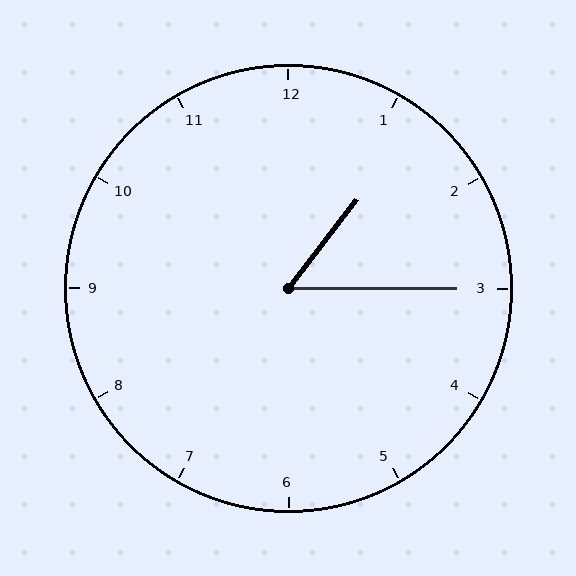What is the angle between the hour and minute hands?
Approximately 52 degrees.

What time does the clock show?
1:15.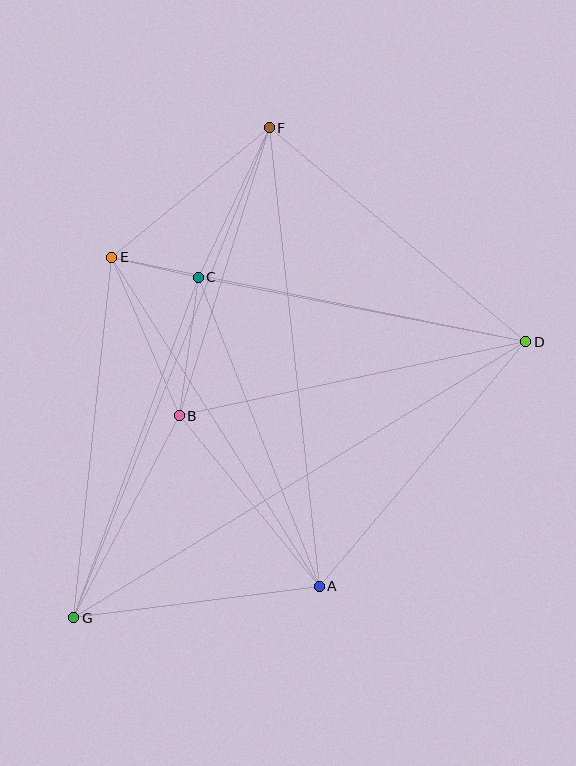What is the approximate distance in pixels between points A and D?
The distance between A and D is approximately 320 pixels.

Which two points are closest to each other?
Points C and E are closest to each other.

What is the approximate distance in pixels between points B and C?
The distance between B and C is approximately 140 pixels.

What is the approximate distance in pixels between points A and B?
The distance between A and B is approximately 220 pixels.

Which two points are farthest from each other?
Points D and G are farthest from each other.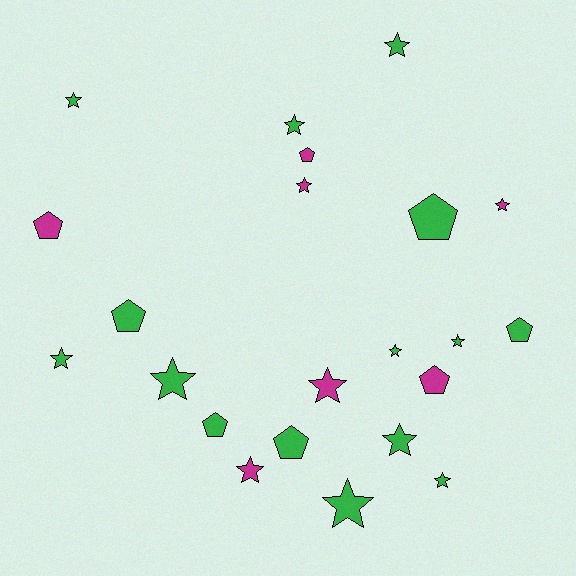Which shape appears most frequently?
Star, with 14 objects.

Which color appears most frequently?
Green, with 15 objects.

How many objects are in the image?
There are 22 objects.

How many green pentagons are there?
There are 5 green pentagons.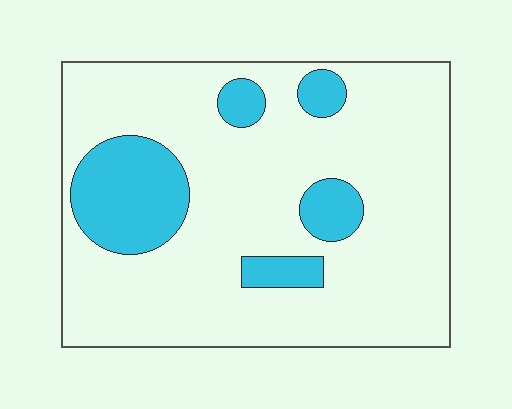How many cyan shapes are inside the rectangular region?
5.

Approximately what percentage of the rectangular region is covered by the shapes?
Approximately 20%.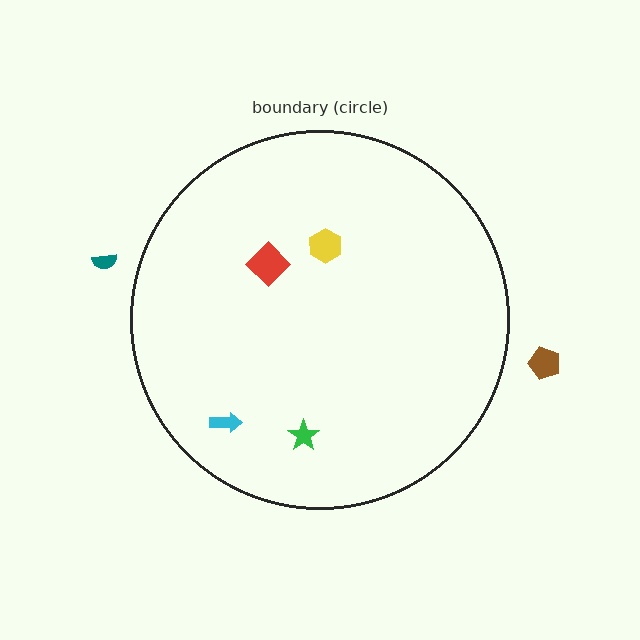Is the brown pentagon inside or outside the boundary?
Outside.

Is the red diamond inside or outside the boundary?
Inside.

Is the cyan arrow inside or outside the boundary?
Inside.